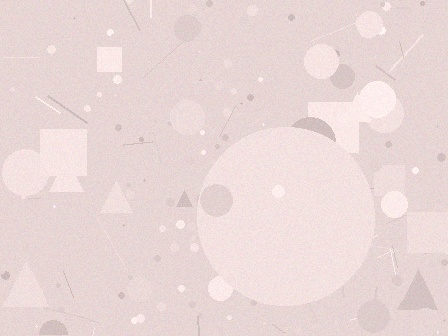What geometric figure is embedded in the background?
A circle is embedded in the background.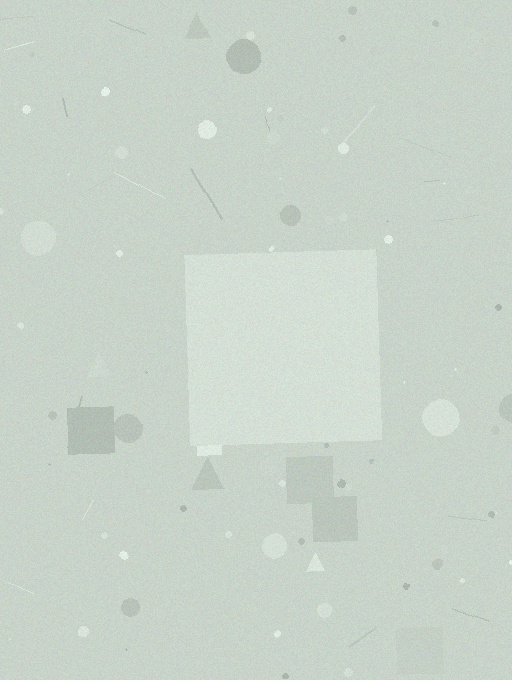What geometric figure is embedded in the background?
A square is embedded in the background.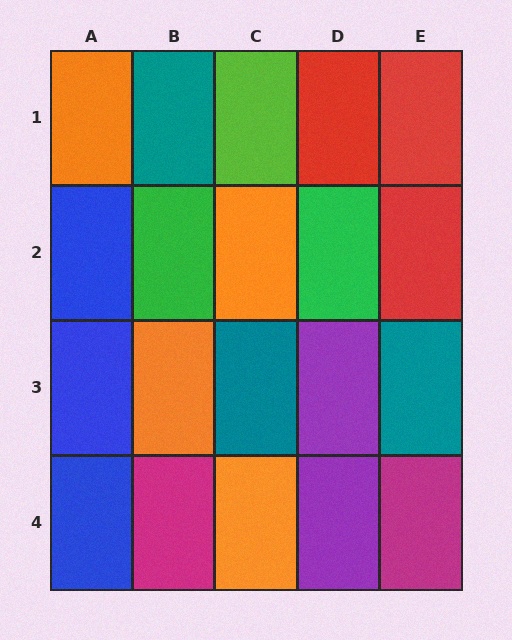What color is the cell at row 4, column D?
Purple.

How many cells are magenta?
2 cells are magenta.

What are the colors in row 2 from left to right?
Blue, green, orange, green, red.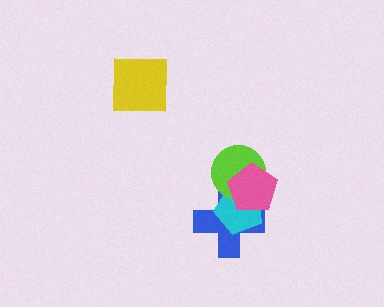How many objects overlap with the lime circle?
3 objects overlap with the lime circle.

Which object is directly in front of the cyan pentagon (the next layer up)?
The lime circle is directly in front of the cyan pentagon.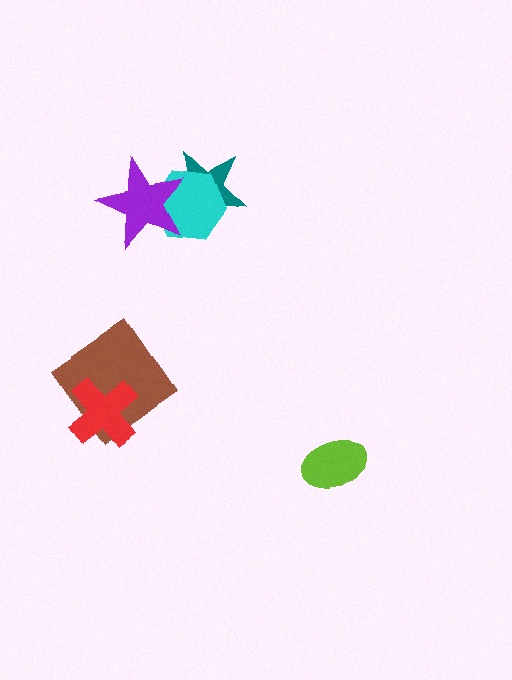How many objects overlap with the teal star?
2 objects overlap with the teal star.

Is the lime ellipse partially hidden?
No, no other shape covers it.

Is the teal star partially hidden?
Yes, it is partially covered by another shape.